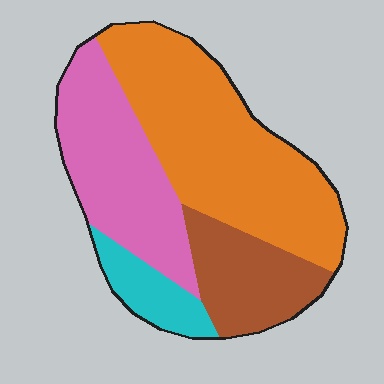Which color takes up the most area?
Orange, at roughly 45%.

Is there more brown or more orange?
Orange.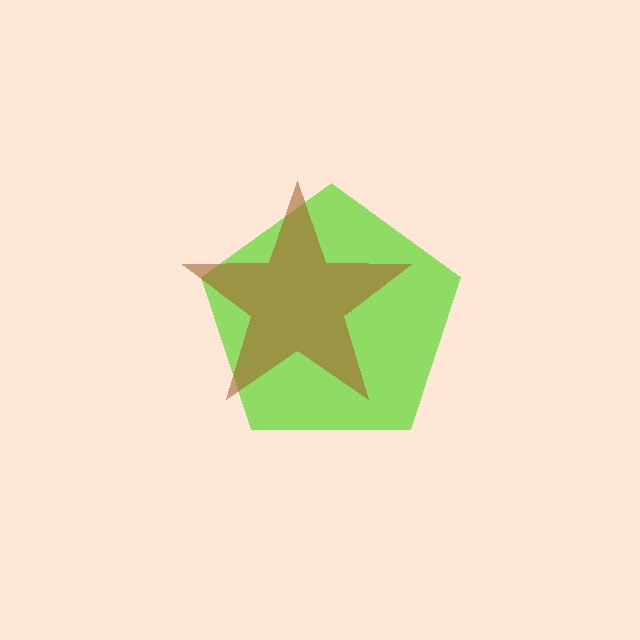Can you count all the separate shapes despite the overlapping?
Yes, there are 2 separate shapes.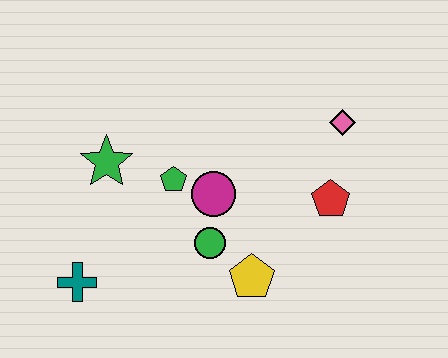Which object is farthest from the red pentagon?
The teal cross is farthest from the red pentagon.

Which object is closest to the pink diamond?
The red pentagon is closest to the pink diamond.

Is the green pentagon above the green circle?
Yes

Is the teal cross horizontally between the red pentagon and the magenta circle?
No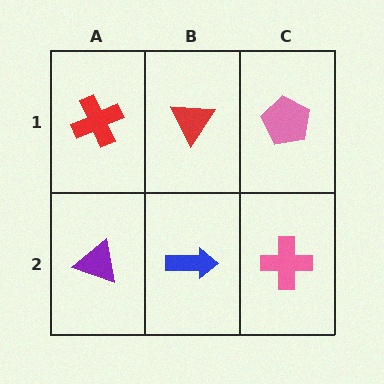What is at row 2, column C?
A pink cross.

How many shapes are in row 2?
3 shapes.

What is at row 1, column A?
A red cross.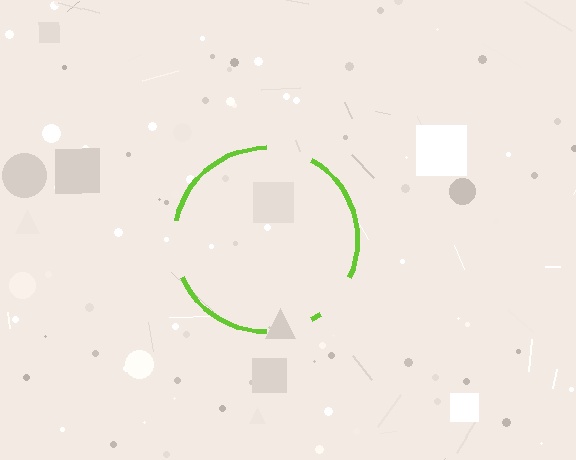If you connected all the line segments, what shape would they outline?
They would outline a circle.